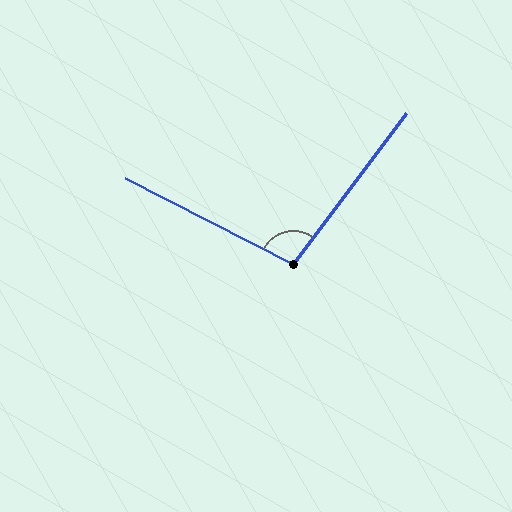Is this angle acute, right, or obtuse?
It is obtuse.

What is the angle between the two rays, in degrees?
Approximately 100 degrees.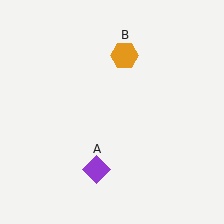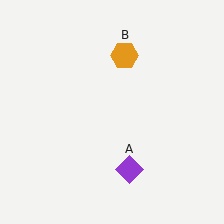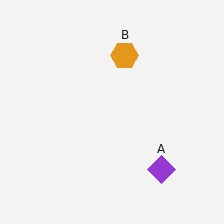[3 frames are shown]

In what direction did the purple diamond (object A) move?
The purple diamond (object A) moved right.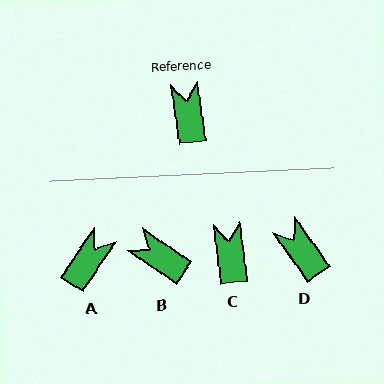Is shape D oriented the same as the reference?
No, it is off by about 28 degrees.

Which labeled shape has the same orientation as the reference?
C.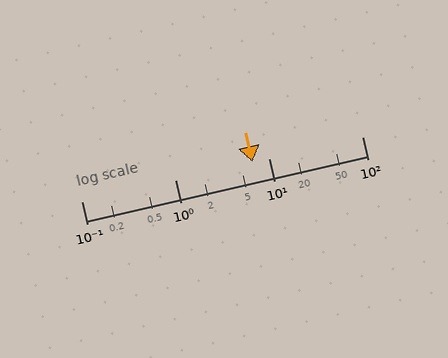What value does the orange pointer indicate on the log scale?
The pointer indicates approximately 6.7.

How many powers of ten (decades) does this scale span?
The scale spans 3 decades, from 0.1 to 100.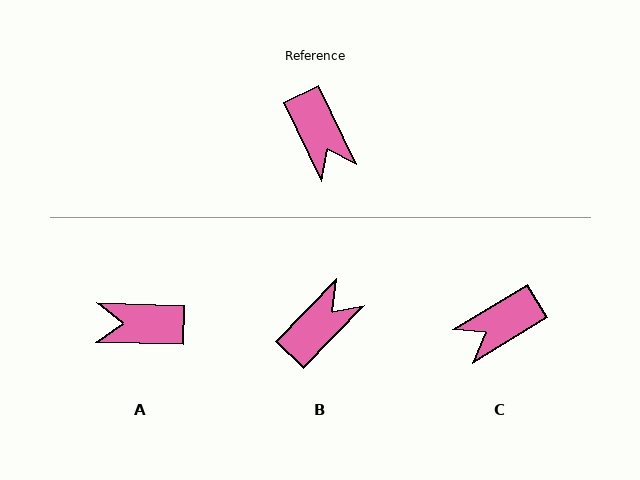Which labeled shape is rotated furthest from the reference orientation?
A, about 118 degrees away.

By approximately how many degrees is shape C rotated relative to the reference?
Approximately 85 degrees clockwise.